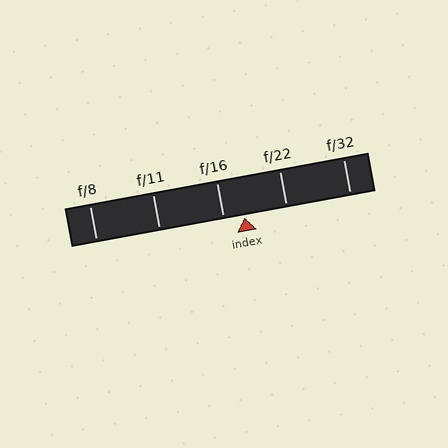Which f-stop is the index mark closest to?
The index mark is closest to f/16.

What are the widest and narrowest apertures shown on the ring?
The widest aperture shown is f/8 and the narrowest is f/32.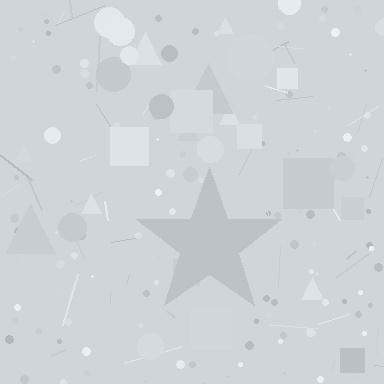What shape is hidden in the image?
A star is hidden in the image.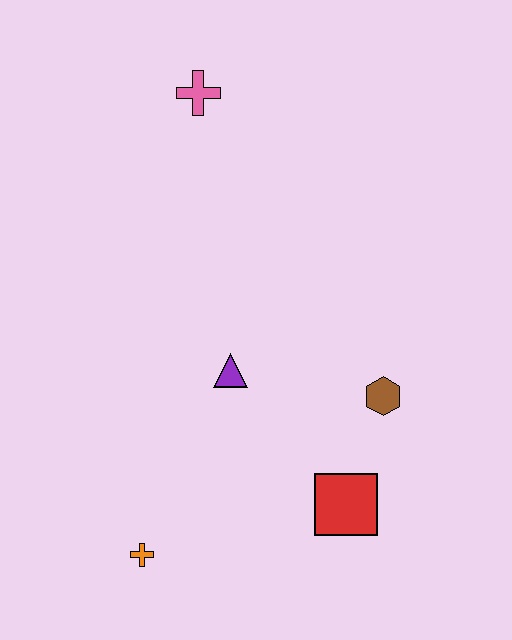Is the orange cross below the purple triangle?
Yes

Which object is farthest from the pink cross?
The orange cross is farthest from the pink cross.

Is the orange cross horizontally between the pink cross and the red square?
No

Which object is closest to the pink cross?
The purple triangle is closest to the pink cross.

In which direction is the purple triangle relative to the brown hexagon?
The purple triangle is to the left of the brown hexagon.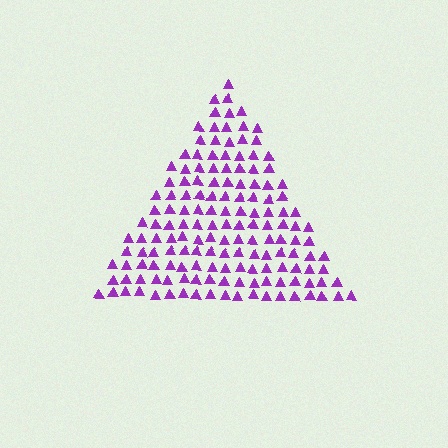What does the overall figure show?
The overall figure shows a triangle.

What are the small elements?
The small elements are triangles.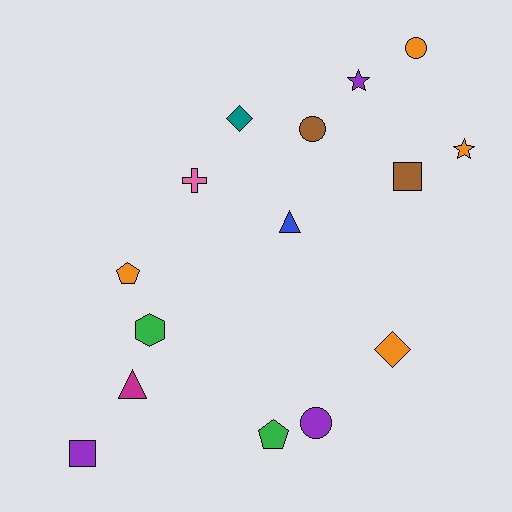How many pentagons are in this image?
There are 2 pentagons.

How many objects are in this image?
There are 15 objects.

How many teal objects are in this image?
There is 1 teal object.